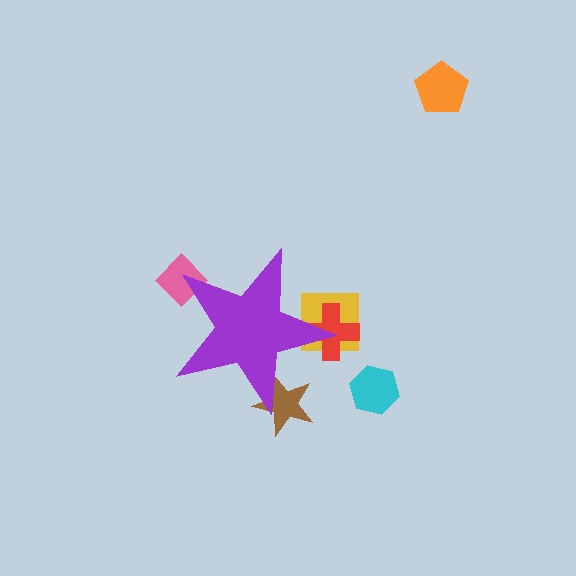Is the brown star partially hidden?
Yes, the brown star is partially hidden behind the purple star.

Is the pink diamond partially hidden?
Yes, the pink diamond is partially hidden behind the purple star.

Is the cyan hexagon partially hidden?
No, the cyan hexagon is fully visible.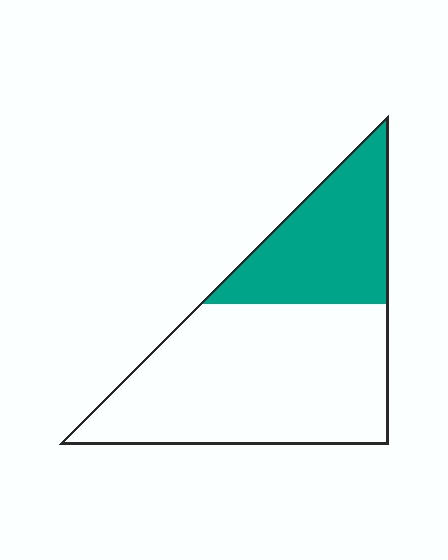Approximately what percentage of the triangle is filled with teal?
Approximately 35%.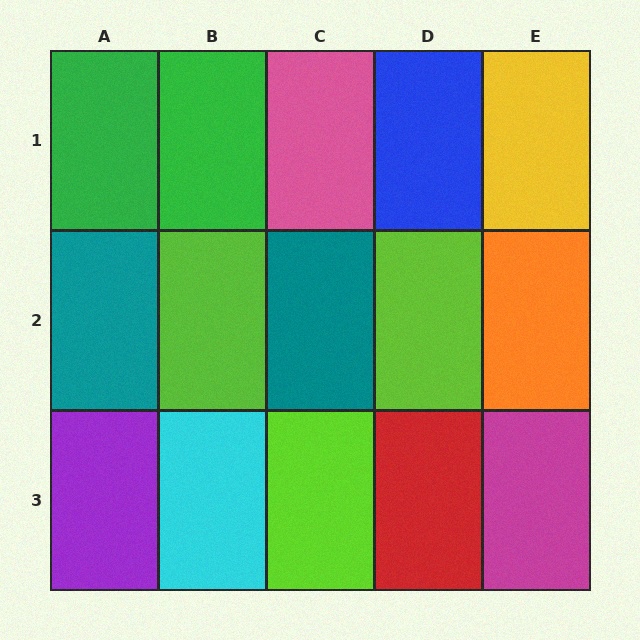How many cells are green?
2 cells are green.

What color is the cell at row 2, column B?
Lime.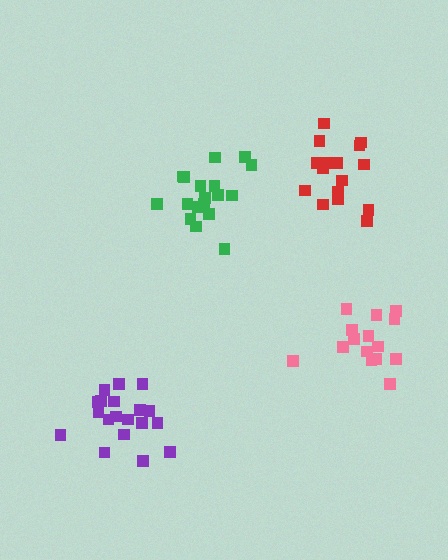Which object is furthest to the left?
The purple cluster is leftmost.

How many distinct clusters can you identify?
There are 4 distinct clusters.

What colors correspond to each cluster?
The clusters are colored: purple, green, pink, red.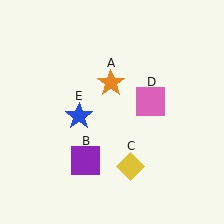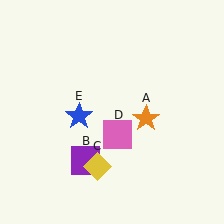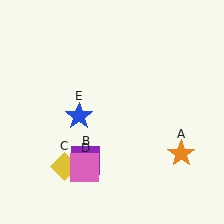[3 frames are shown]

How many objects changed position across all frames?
3 objects changed position: orange star (object A), yellow diamond (object C), pink square (object D).